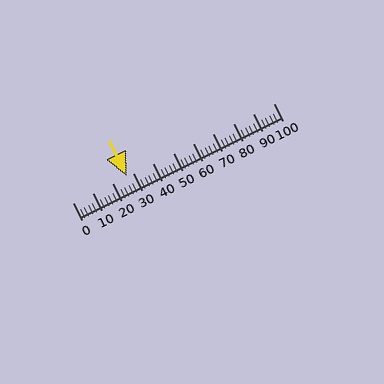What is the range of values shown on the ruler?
The ruler shows values from 0 to 100.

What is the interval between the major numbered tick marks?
The major tick marks are spaced 10 units apart.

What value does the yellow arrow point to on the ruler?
The yellow arrow points to approximately 27.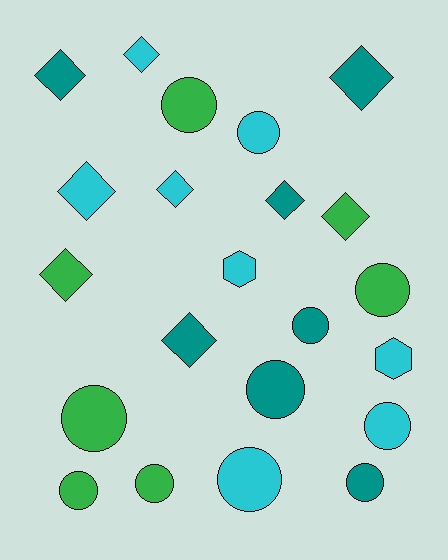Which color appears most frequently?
Cyan, with 8 objects.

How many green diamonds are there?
There are 2 green diamonds.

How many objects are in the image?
There are 22 objects.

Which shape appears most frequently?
Circle, with 11 objects.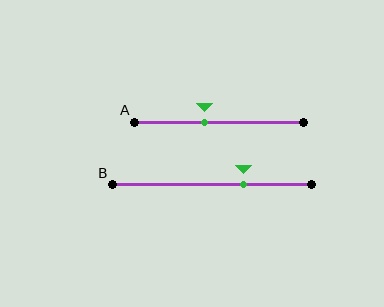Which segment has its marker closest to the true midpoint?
Segment A has its marker closest to the true midpoint.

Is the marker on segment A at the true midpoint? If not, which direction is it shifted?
No, the marker on segment A is shifted to the left by about 9% of the segment length.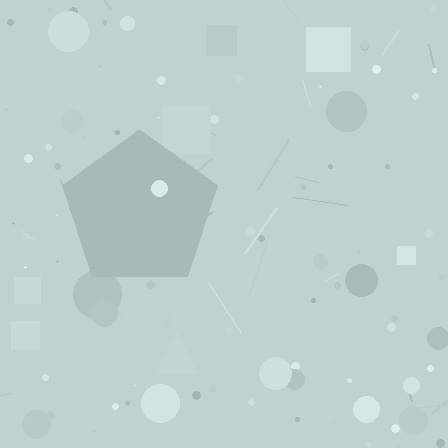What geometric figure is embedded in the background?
A pentagon is embedded in the background.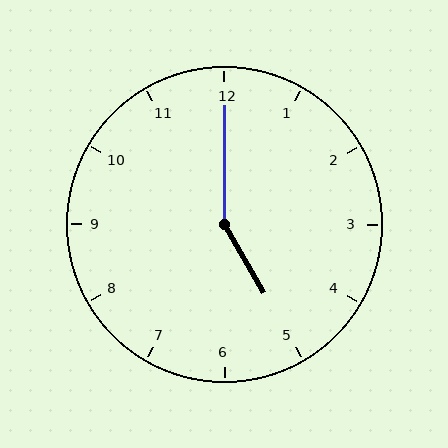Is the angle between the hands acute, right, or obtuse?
It is obtuse.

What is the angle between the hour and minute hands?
Approximately 150 degrees.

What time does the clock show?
5:00.